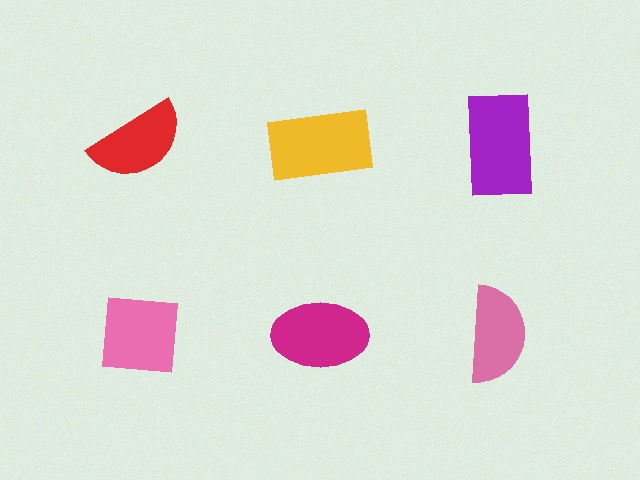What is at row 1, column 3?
A purple rectangle.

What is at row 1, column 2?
A yellow rectangle.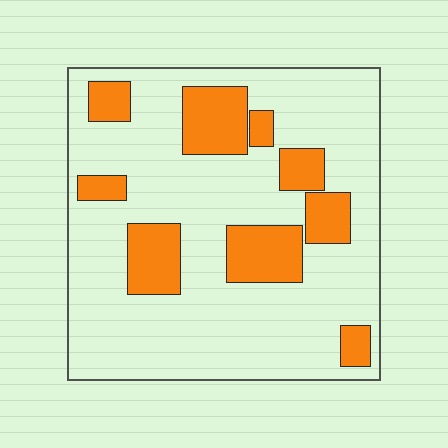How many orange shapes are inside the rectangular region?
9.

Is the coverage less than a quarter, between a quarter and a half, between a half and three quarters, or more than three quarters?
Less than a quarter.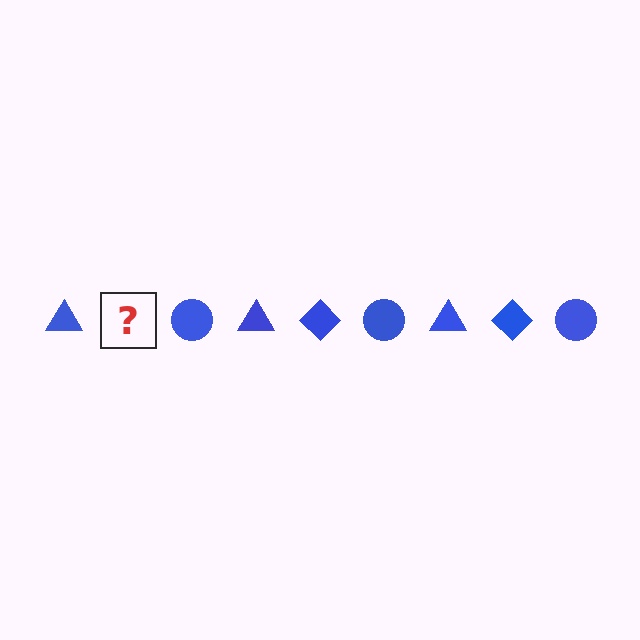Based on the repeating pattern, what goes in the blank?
The blank should be a blue diamond.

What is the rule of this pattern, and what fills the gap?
The rule is that the pattern cycles through triangle, diamond, circle shapes in blue. The gap should be filled with a blue diamond.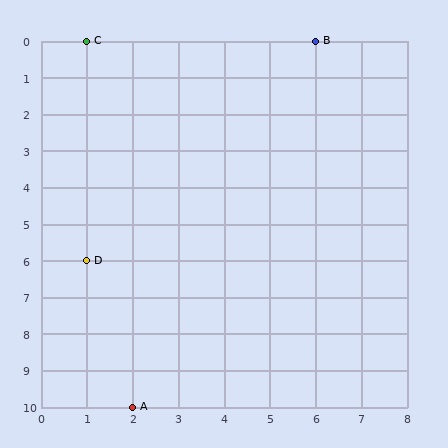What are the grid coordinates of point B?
Point B is at grid coordinates (6, 0).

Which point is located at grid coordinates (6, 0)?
Point B is at (6, 0).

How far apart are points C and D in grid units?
Points C and D are 6 rows apart.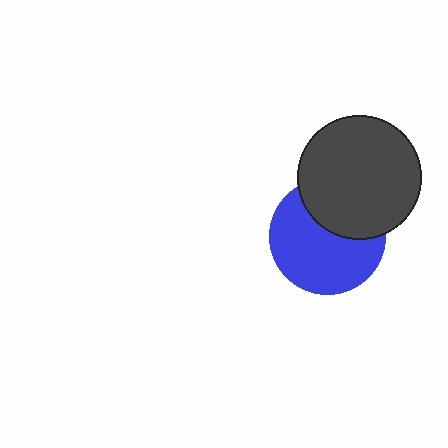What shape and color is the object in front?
The object in front is a dark gray circle.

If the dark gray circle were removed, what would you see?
You would see the complete blue circle.